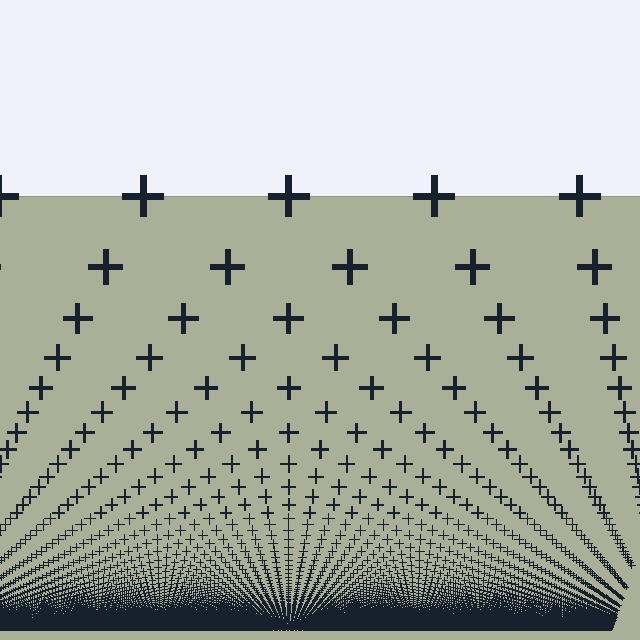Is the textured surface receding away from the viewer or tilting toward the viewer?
The surface appears to tilt toward the viewer. Texture elements get larger and sparser toward the top.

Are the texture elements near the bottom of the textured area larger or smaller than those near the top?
Smaller. The gradient is inverted — elements near the bottom are smaller and denser.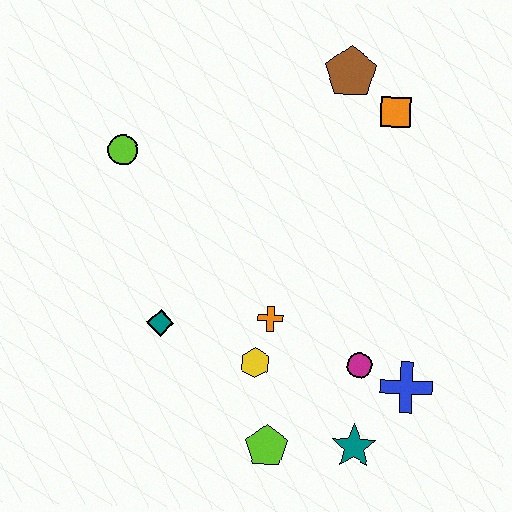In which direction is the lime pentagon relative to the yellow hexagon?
The lime pentagon is below the yellow hexagon.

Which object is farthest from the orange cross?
The brown pentagon is farthest from the orange cross.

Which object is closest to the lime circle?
The teal diamond is closest to the lime circle.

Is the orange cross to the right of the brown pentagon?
No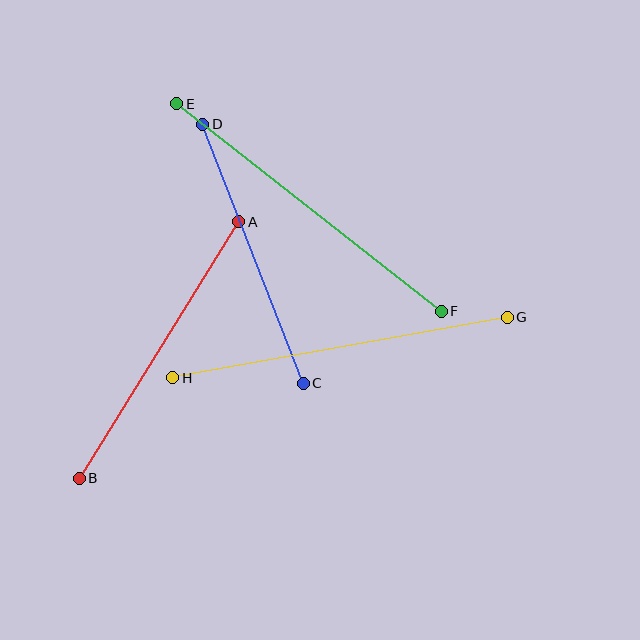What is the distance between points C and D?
The distance is approximately 278 pixels.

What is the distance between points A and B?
The distance is approximately 302 pixels.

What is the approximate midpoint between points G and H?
The midpoint is at approximately (340, 347) pixels.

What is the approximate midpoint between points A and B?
The midpoint is at approximately (159, 350) pixels.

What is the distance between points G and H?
The distance is approximately 340 pixels.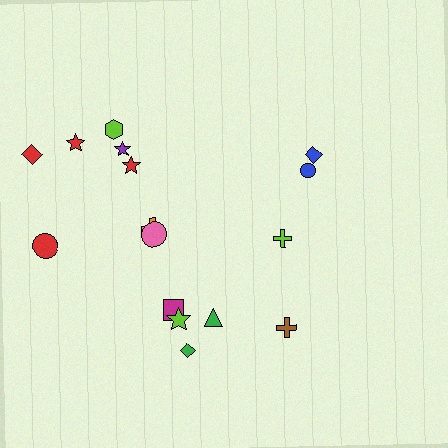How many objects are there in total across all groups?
There are 16 objects.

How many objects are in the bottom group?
There are 5 objects.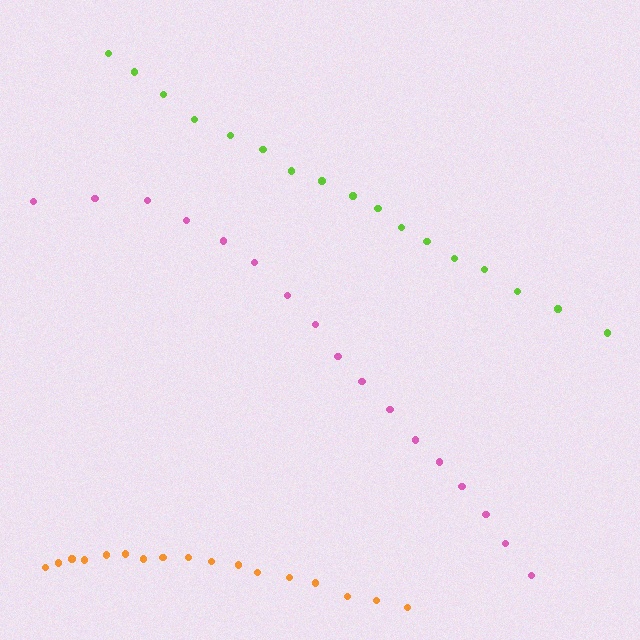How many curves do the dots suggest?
There are 3 distinct paths.